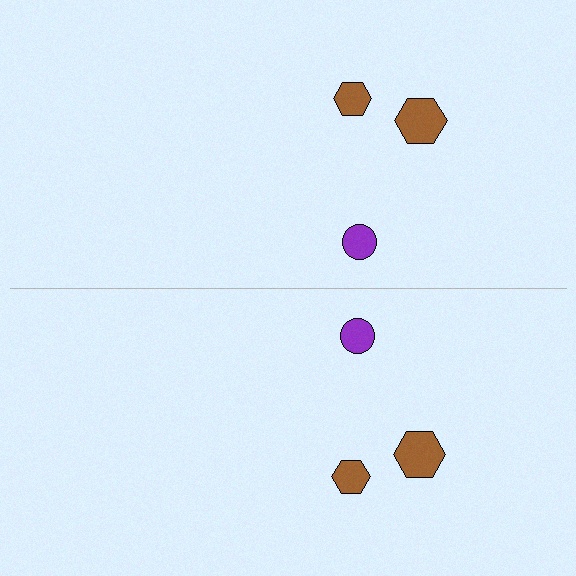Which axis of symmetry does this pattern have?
The pattern has a horizontal axis of symmetry running through the center of the image.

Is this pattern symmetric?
Yes, this pattern has bilateral (reflection) symmetry.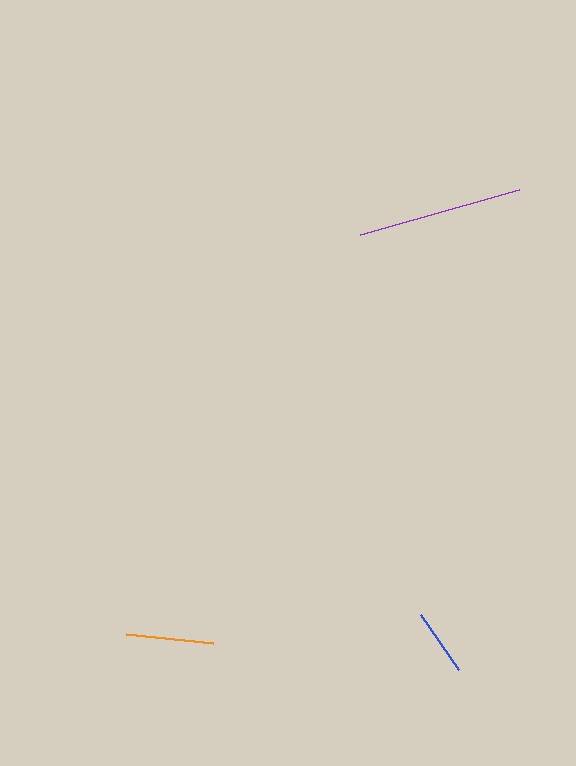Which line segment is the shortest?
The blue line is the shortest at approximately 68 pixels.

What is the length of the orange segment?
The orange segment is approximately 87 pixels long.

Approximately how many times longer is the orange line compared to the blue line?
The orange line is approximately 1.3 times the length of the blue line.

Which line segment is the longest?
The purple line is the longest at approximately 165 pixels.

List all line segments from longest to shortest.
From longest to shortest: purple, orange, blue.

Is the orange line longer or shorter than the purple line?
The purple line is longer than the orange line.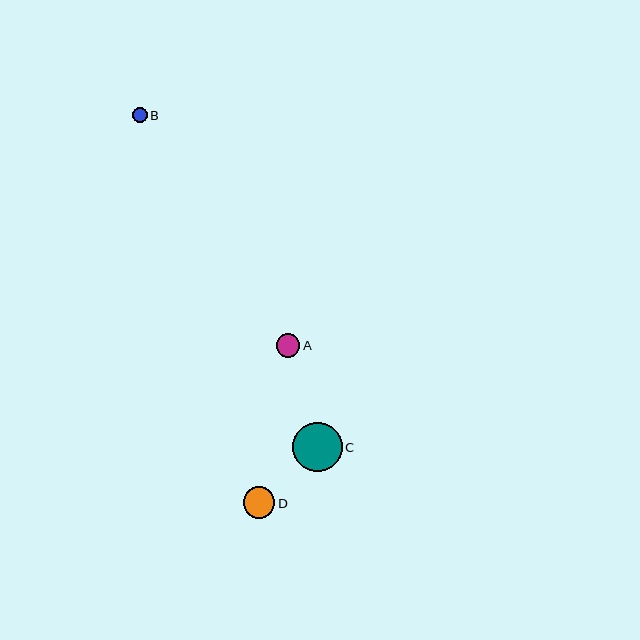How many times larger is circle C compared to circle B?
Circle C is approximately 3.2 times the size of circle B.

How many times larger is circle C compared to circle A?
Circle C is approximately 2.1 times the size of circle A.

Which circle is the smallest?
Circle B is the smallest with a size of approximately 15 pixels.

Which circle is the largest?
Circle C is the largest with a size of approximately 49 pixels.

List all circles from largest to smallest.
From largest to smallest: C, D, A, B.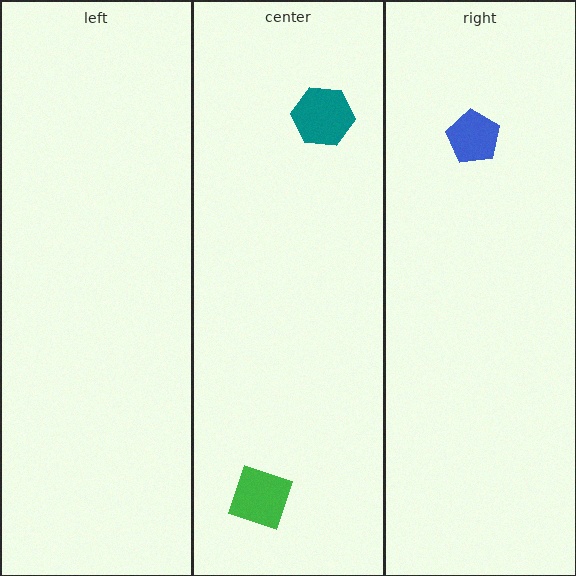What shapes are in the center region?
The teal hexagon, the green square.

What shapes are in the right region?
The blue pentagon.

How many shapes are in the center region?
2.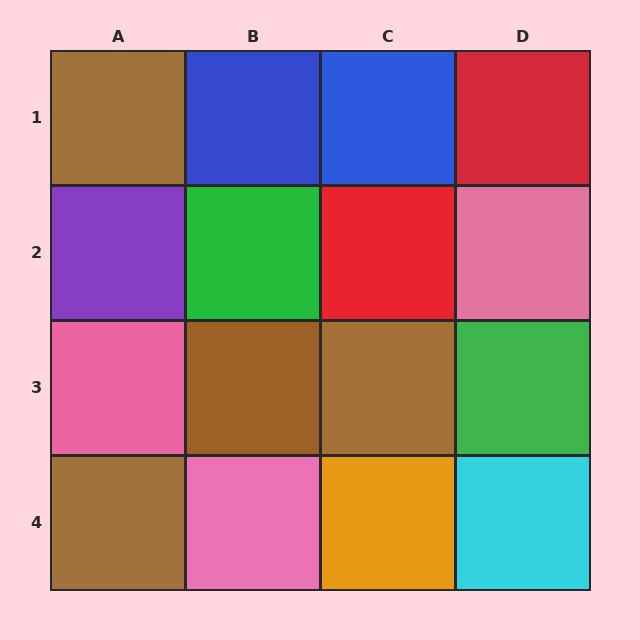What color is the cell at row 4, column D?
Cyan.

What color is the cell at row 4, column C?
Orange.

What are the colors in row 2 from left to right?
Purple, green, red, pink.